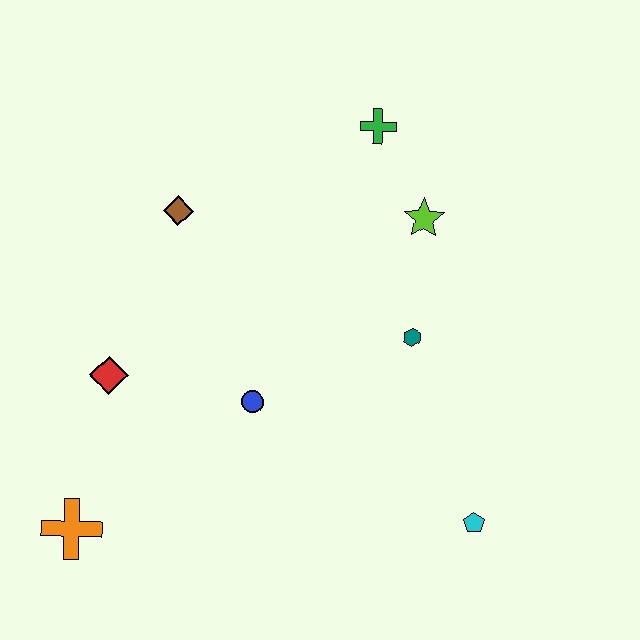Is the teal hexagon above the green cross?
No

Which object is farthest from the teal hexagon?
The orange cross is farthest from the teal hexagon.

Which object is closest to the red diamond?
The blue circle is closest to the red diamond.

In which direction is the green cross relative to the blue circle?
The green cross is above the blue circle.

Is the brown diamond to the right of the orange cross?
Yes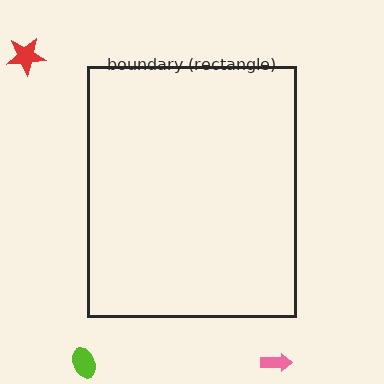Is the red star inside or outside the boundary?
Outside.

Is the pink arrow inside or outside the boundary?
Outside.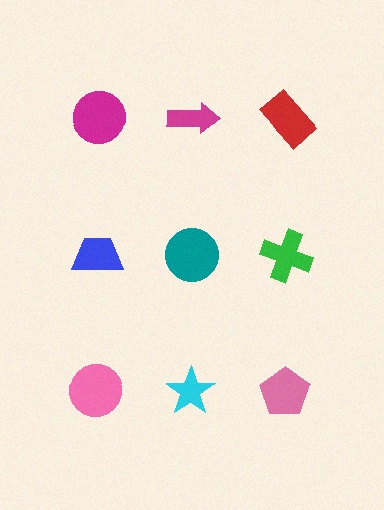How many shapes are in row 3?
3 shapes.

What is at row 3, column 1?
A pink circle.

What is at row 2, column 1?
A blue trapezoid.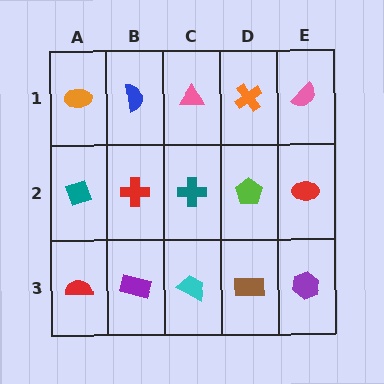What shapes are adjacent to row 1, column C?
A teal cross (row 2, column C), a blue semicircle (row 1, column B), an orange cross (row 1, column D).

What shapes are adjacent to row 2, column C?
A pink triangle (row 1, column C), a cyan trapezoid (row 3, column C), a red cross (row 2, column B), a lime pentagon (row 2, column D).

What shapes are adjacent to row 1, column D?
A lime pentagon (row 2, column D), a pink triangle (row 1, column C), a pink semicircle (row 1, column E).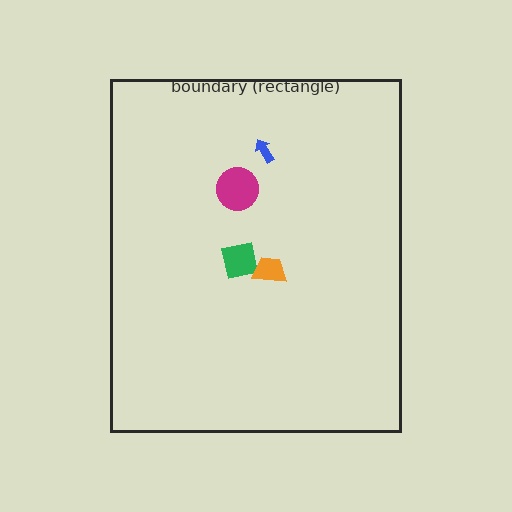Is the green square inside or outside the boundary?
Inside.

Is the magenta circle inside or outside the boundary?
Inside.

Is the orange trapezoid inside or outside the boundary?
Inside.